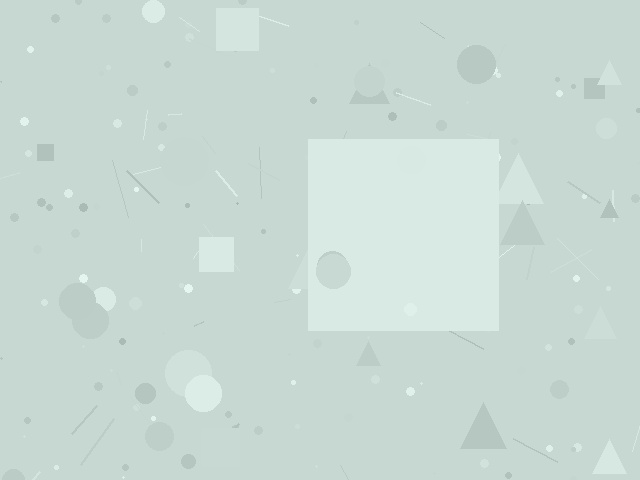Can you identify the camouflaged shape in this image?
The camouflaged shape is a square.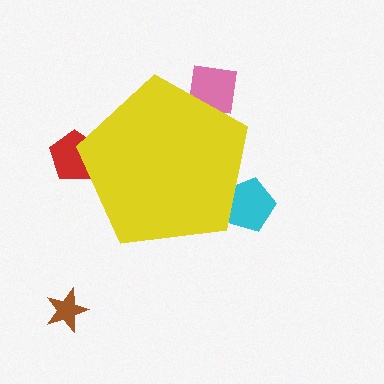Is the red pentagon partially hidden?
Yes, the red pentagon is partially hidden behind the yellow pentagon.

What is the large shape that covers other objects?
A yellow pentagon.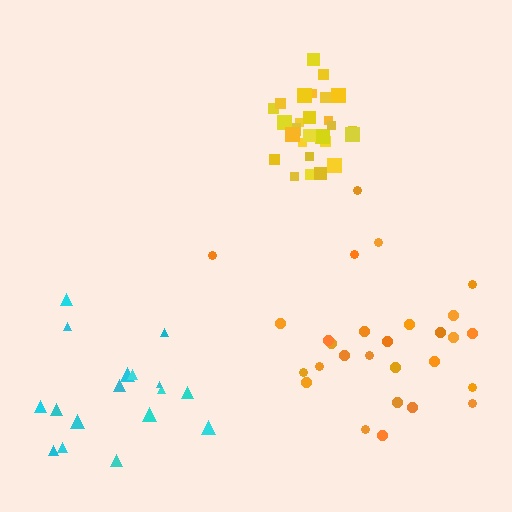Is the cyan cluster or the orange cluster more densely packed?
Cyan.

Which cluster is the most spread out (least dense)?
Orange.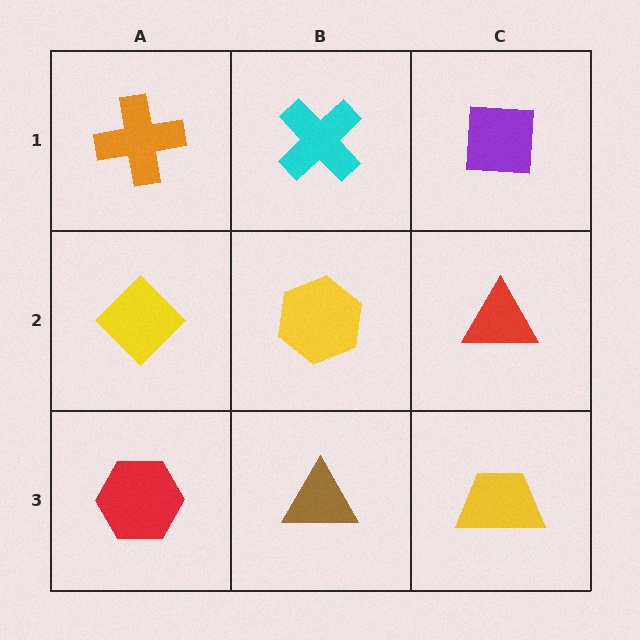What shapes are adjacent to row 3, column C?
A red triangle (row 2, column C), a brown triangle (row 3, column B).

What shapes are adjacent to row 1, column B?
A yellow hexagon (row 2, column B), an orange cross (row 1, column A), a purple square (row 1, column C).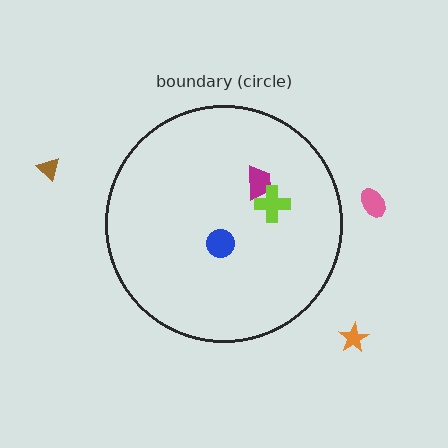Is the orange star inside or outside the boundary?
Outside.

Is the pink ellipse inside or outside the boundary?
Outside.